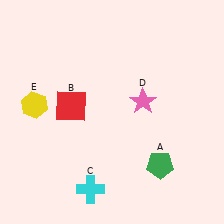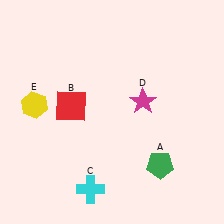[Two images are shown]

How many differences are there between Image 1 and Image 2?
There is 1 difference between the two images.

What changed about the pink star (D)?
In Image 1, D is pink. In Image 2, it changed to magenta.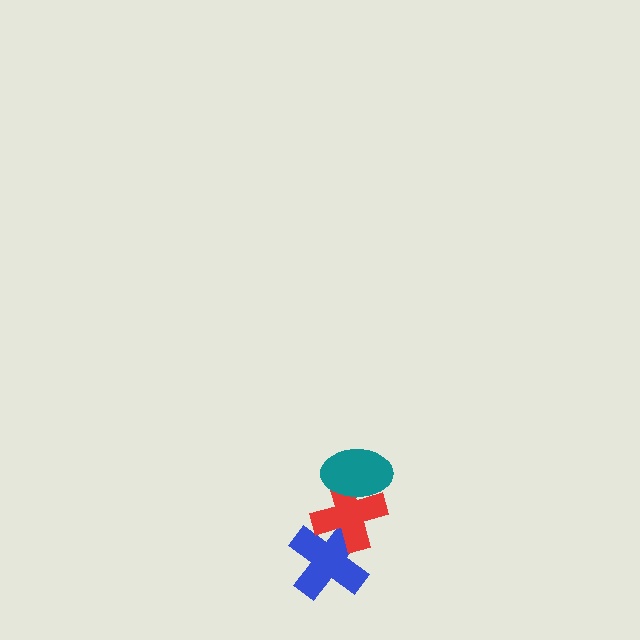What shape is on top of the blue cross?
The red cross is on top of the blue cross.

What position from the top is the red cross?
The red cross is 2nd from the top.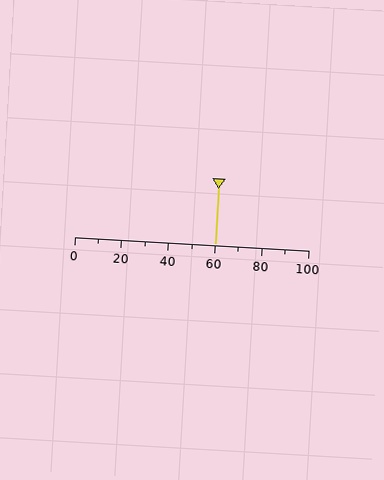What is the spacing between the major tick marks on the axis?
The major ticks are spaced 20 apart.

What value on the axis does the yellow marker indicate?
The marker indicates approximately 60.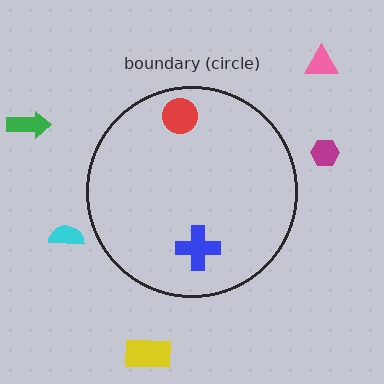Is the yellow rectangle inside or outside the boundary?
Outside.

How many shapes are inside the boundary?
2 inside, 5 outside.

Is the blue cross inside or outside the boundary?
Inside.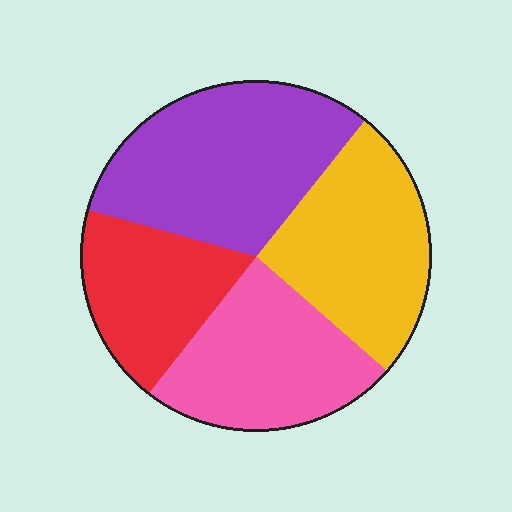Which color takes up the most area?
Purple, at roughly 30%.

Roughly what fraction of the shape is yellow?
Yellow takes up between a quarter and a half of the shape.